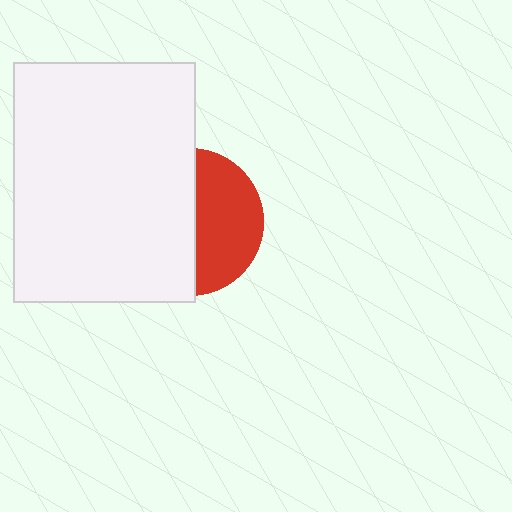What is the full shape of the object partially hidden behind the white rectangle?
The partially hidden object is a red circle.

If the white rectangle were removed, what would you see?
You would see the complete red circle.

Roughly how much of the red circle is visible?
A small part of it is visible (roughly 45%).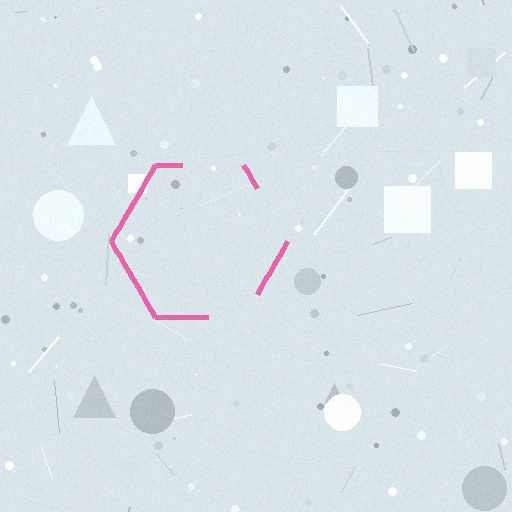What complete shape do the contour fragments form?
The contour fragments form a hexagon.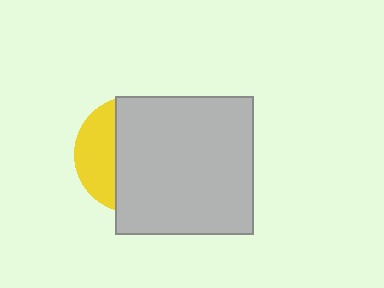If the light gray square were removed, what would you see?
You would see the complete yellow circle.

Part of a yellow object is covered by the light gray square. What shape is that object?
It is a circle.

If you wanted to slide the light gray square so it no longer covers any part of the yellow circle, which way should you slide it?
Slide it right — that is the most direct way to separate the two shapes.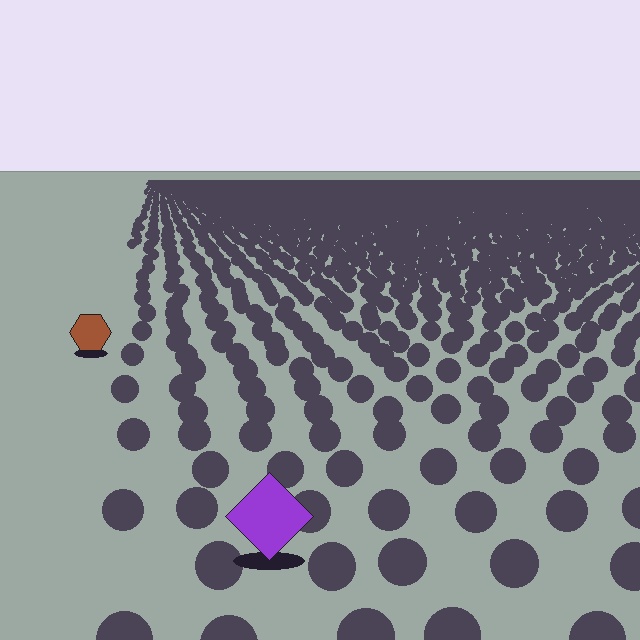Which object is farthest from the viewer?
The brown hexagon is farthest from the viewer. It appears smaller and the ground texture around it is denser.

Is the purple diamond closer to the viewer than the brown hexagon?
Yes. The purple diamond is closer — you can tell from the texture gradient: the ground texture is coarser near it.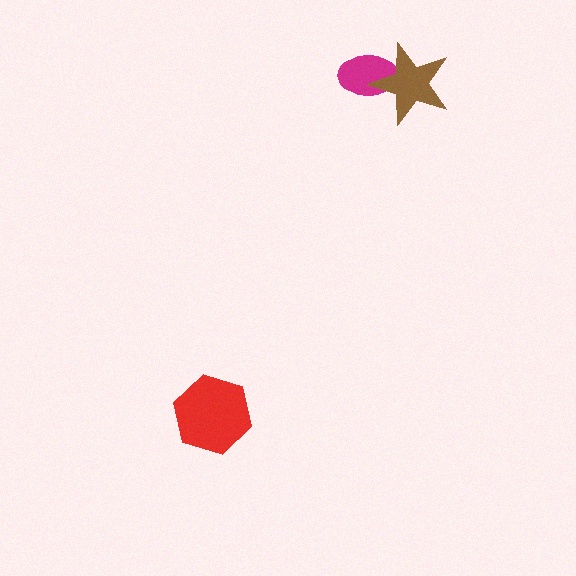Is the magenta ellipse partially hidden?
Yes, it is partially covered by another shape.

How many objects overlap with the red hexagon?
0 objects overlap with the red hexagon.